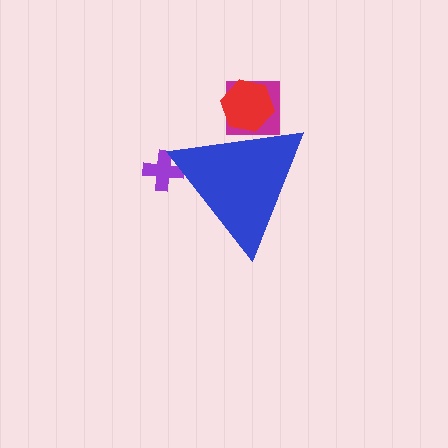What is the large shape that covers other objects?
A blue triangle.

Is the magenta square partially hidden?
Yes, the magenta square is partially hidden behind the blue triangle.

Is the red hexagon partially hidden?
Yes, the red hexagon is partially hidden behind the blue triangle.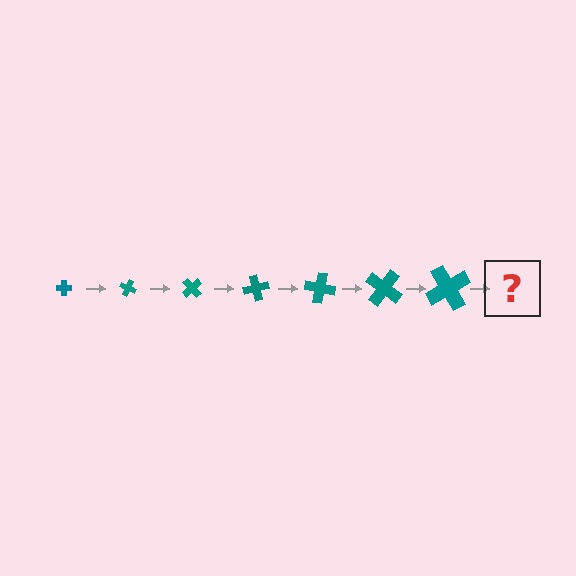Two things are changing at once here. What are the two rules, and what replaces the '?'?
The two rules are that the cross grows larger each step and it rotates 25 degrees each step. The '?' should be a cross, larger than the previous one and rotated 175 degrees from the start.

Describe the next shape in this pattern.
It should be a cross, larger than the previous one and rotated 175 degrees from the start.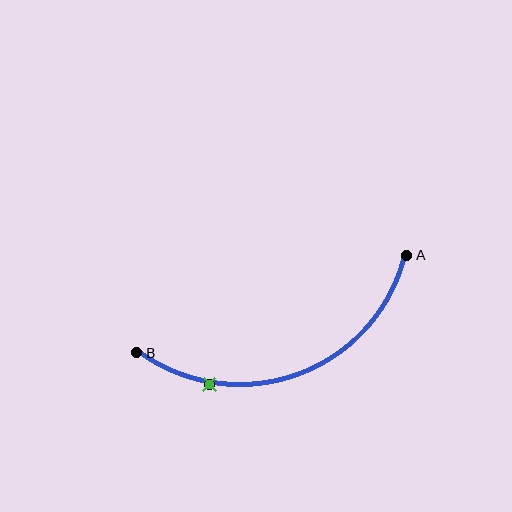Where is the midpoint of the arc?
The arc midpoint is the point on the curve farthest from the straight line joining A and B. It sits below that line.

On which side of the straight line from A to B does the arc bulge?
The arc bulges below the straight line connecting A and B.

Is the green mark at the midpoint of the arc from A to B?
No. The green mark lies on the arc but is closer to endpoint B. The arc midpoint would be at the point on the curve equidistant along the arc from both A and B.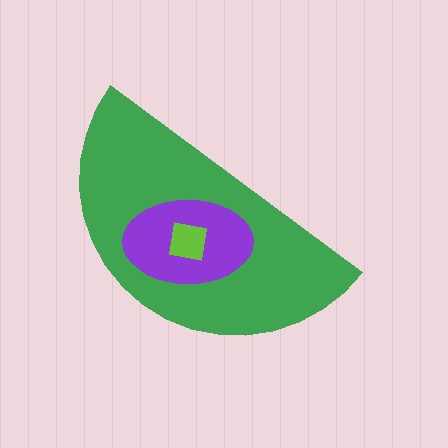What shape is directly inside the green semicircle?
The purple ellipse.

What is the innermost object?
The lime square.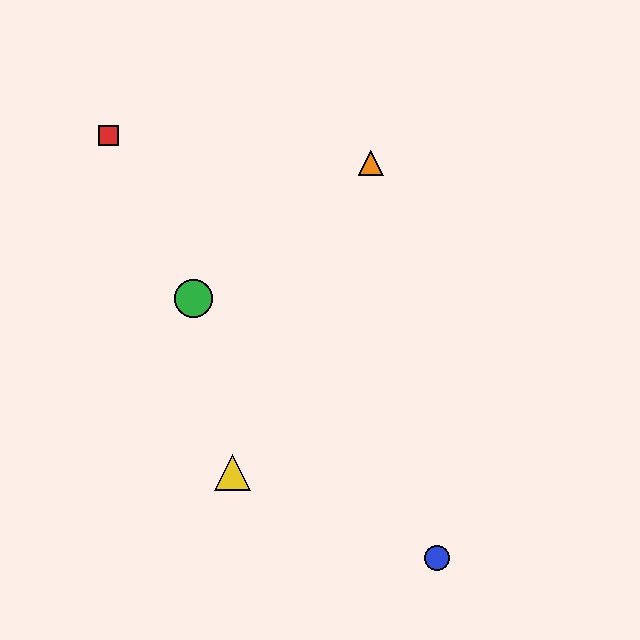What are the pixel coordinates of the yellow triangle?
The yellow triangle is at (233, 473).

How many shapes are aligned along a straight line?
3 shapes (the yellow triangle, the purple triangle, the orange triangle) are aligned along a straight line.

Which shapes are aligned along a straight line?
The yellow triangle, the purple triangle, the orange triangle are aligned along a straight line.